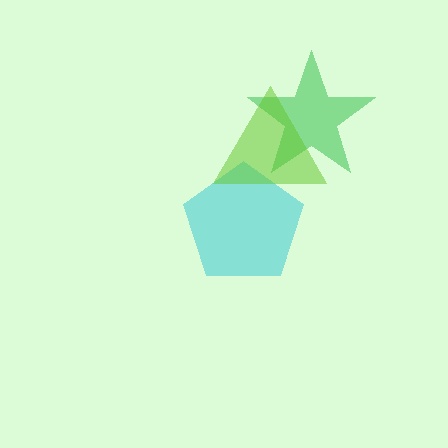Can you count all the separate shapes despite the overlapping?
Yes, there are 3 separate shapes.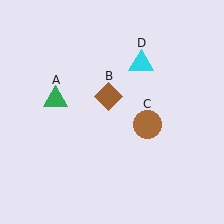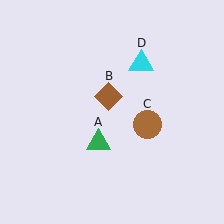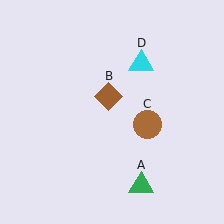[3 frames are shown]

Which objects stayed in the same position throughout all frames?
Brown diamond (object B) and brown circle (object C) and cyan triangle (object D) remained stationary.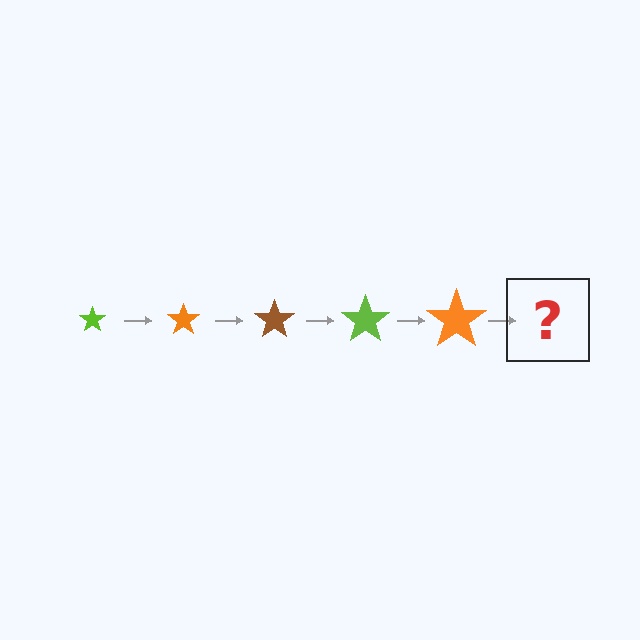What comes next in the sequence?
The next element should be a brown star, larger than the previous one.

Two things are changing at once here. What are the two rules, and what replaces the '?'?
The two rules are that the star grows larger each step and the color cycles through lime, orange, and brown. The '?' should be a brown star, larger than the previous one.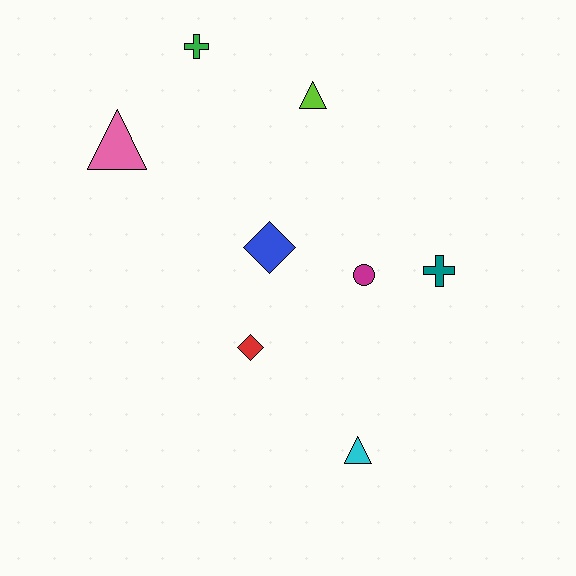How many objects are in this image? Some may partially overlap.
There are 8 objects.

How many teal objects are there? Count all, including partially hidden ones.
There is 1 teal object.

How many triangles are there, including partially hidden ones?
There are 3 triangles.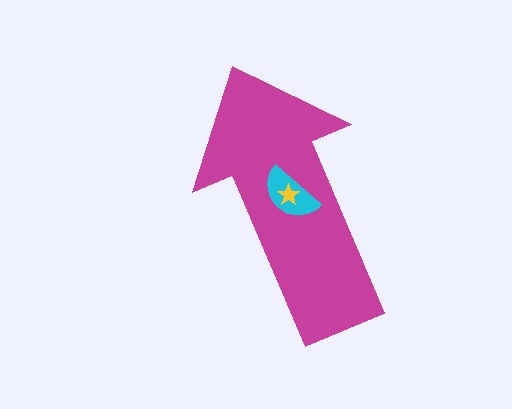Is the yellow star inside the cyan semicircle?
Yes.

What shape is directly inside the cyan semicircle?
The yellow star.